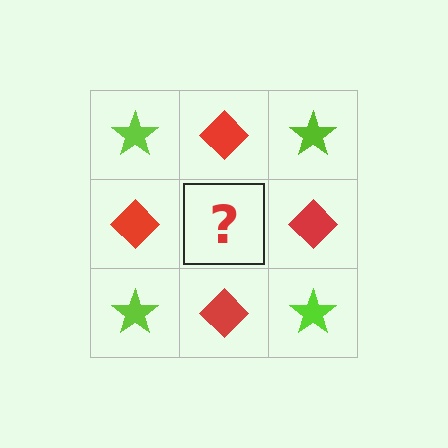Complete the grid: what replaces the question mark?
The question mark should be replaced with a lime star.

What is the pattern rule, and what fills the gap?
The rule is that it alternates lime star and red diamond in a checkerboard pattern. The gap should be filled with a lime star.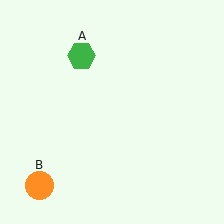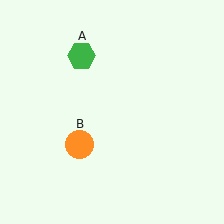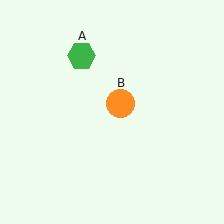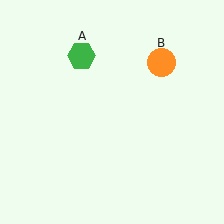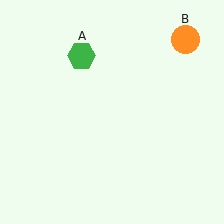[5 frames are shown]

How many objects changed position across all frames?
1 object changed position: orange circle (object B).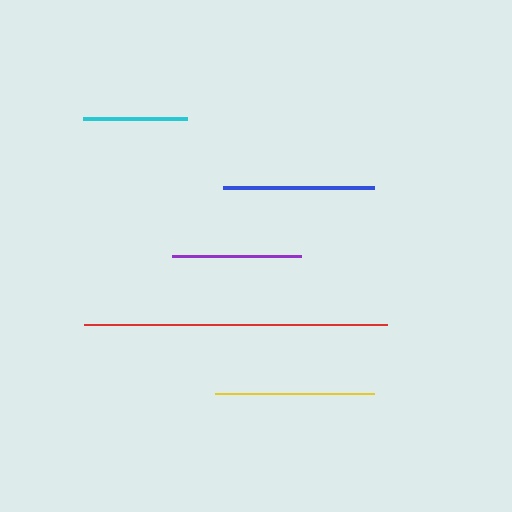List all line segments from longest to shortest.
From longest to shortest: red, yellow, blue, purple, cyan.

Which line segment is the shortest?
The cyan line is the shortest at approximately 103 pixels.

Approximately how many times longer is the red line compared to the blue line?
The red line is approximately 2.0 times the length of the blue line.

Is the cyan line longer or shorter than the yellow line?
The yellow line is longer than the cyan line.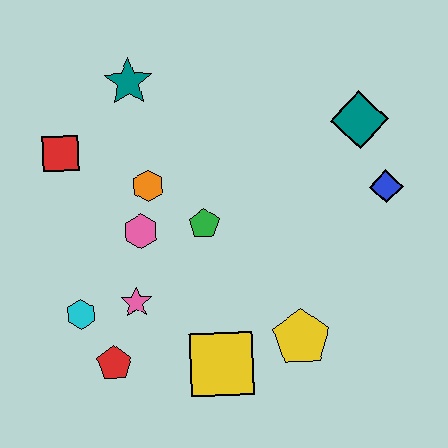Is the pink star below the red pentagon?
No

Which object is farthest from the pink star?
The teal diamond is farthest from the pink star.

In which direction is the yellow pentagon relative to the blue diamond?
The yellow pentagon is below the blue diamond.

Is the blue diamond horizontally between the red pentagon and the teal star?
No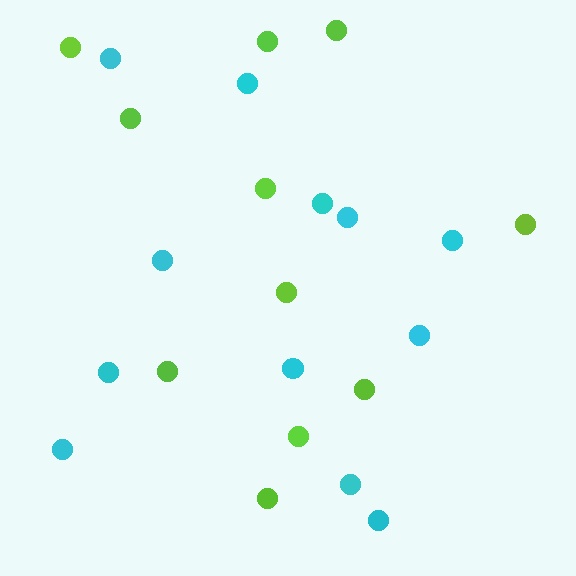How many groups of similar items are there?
There are 2 groups: one group of lime circles (11) and one group of cyan circles (12).